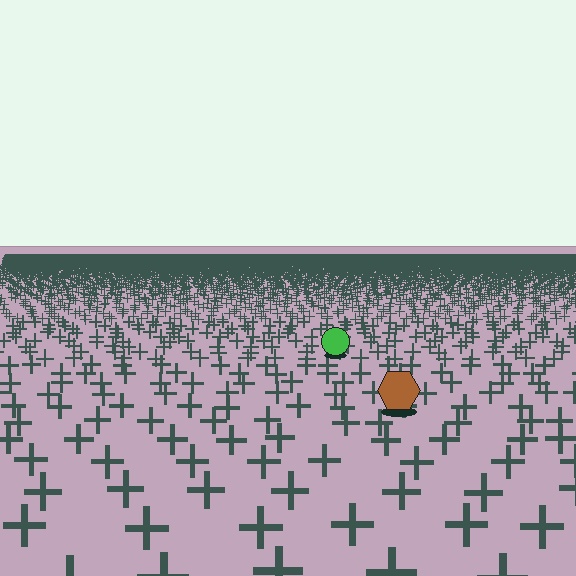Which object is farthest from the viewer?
The green circle is farthest from the viewer. It appears smaller and the ground texture around it is denser.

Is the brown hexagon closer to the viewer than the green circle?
Yes. The brown hexagon is closer — you can tell from the texture gradient: the ground texture is coarser near it.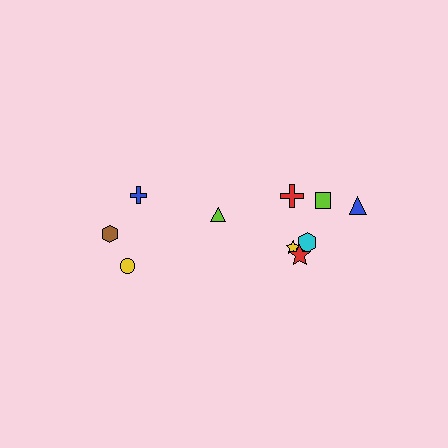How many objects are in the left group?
There are 4 objects.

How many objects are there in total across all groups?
There are 10 objects.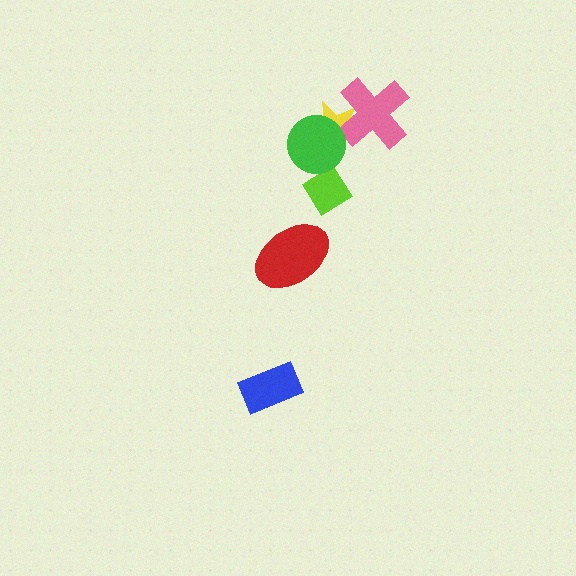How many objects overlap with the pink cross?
1 object overlaps with the pink cross.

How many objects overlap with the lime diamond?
1 object overlaps with the lime diamond.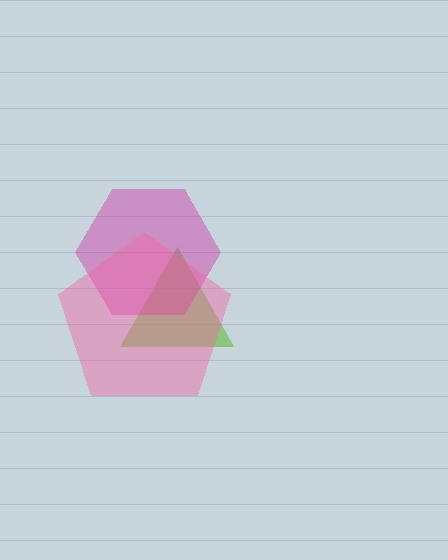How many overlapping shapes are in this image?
There are 3 overlapping shapes in the image.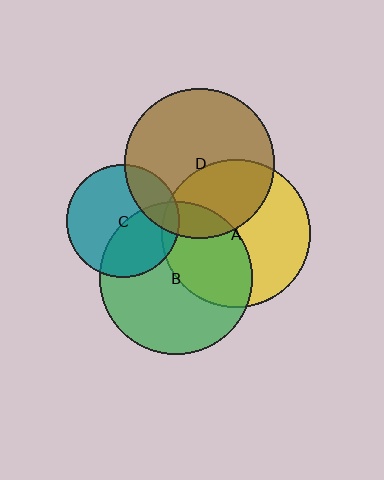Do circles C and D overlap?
Yes.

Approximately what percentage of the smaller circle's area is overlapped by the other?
Approximately 20%.